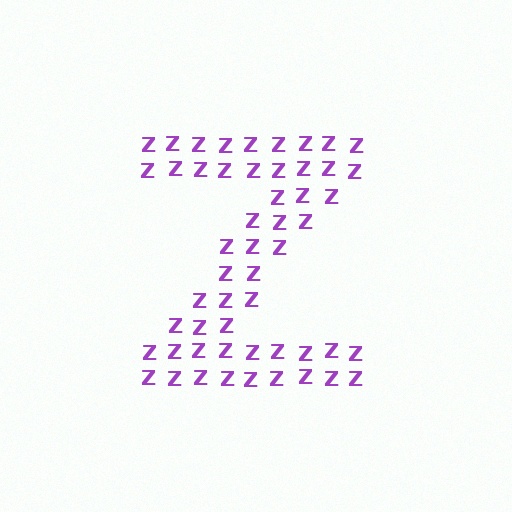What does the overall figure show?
The overall figure shows the letter Z.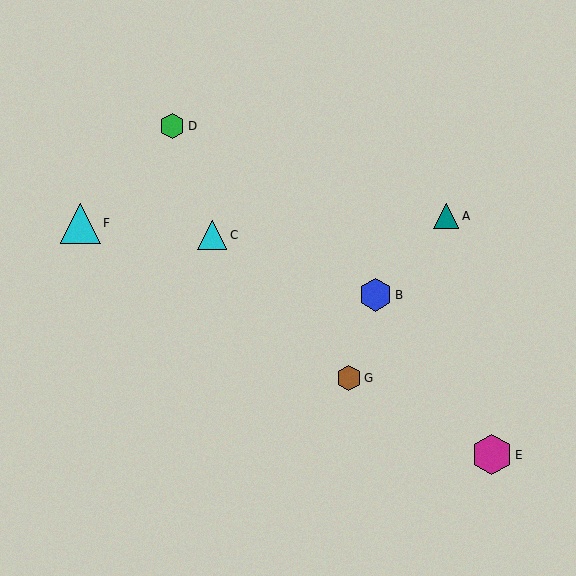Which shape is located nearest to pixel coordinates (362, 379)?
The brown hexagon (labeled G) at (349, 378) is nearest to that location.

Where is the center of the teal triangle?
The center of the teal triangle is at (446, 216).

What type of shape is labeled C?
Shape C is a cyan triangle.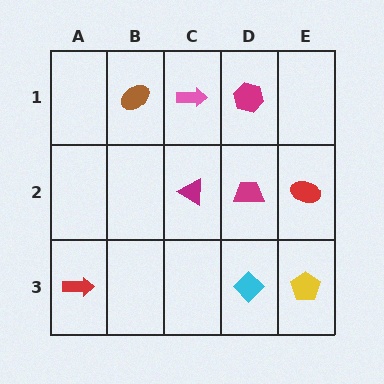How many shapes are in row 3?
3 shapes.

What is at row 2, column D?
A magenta trapezoid.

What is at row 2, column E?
A red ellipse.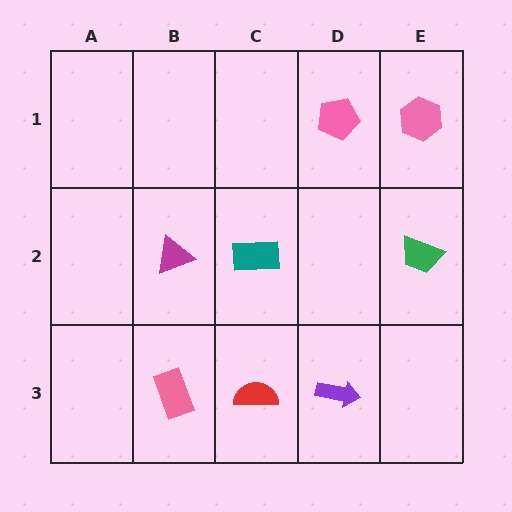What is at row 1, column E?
A pink hexagon.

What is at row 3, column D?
A purple arrow.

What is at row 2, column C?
A teal rectangle.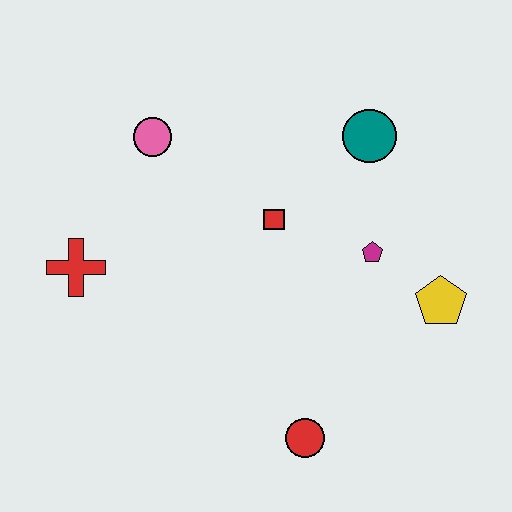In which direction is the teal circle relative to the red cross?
The teal circle is to the right of the red cross.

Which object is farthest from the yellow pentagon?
The red cross is farthest from the yellow pentagon.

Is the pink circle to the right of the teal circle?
No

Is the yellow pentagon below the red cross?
Yes